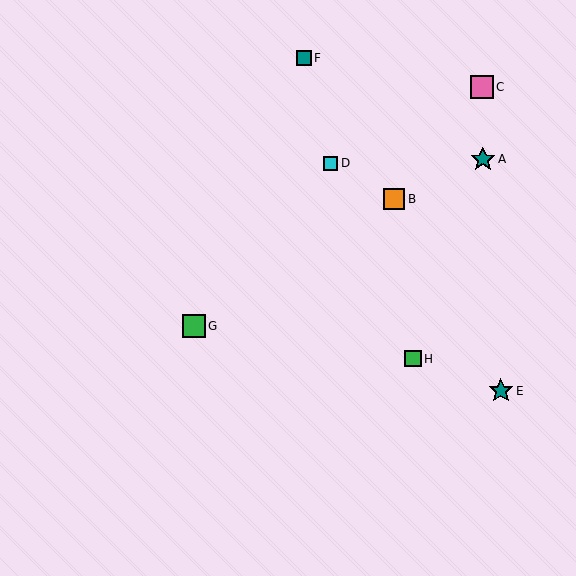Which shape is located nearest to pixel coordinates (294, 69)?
The teal square (labeled F) at (304, 58) is nearest to that location.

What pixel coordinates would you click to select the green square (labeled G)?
Click at (194, 326) to select the green square G.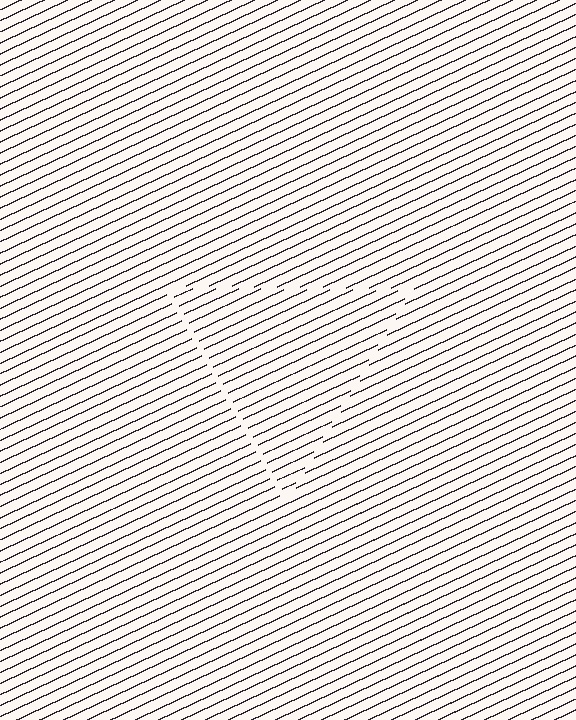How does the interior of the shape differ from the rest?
The interior of the shape contains the same grating, shifted by half a period — the contour is defined by the phase discontinuity where line-ends from the inner and outer gratings abut.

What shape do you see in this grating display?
An illusory triangle. The interior of the shape contains the same grating, shifted by half a period — the contour is defined by the phase discontinuity where line-ends from the inner and outer gratings abut.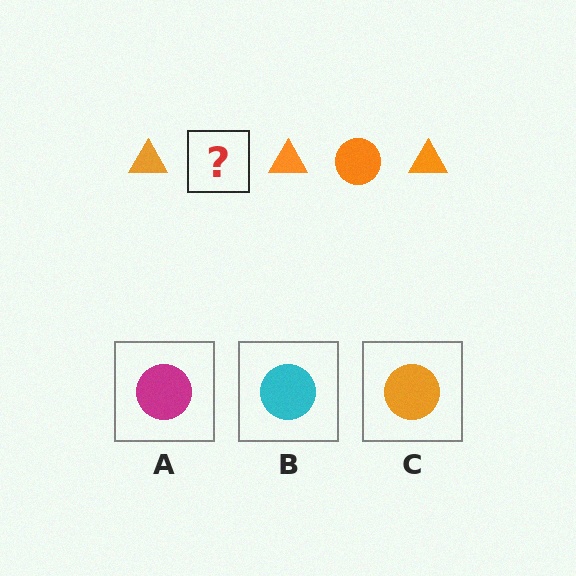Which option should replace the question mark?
Option C.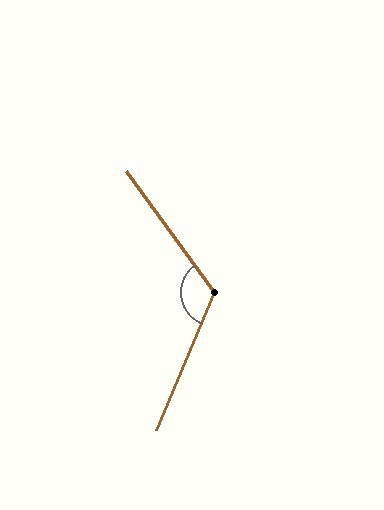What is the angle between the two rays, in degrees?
Approximately 121 degrees.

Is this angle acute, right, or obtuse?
It is obtuse.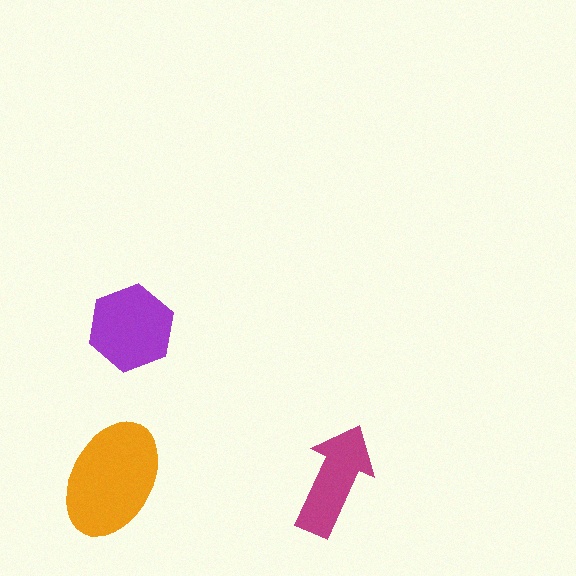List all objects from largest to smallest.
The orange ellipse, the purple hexagon, the magenta arrow.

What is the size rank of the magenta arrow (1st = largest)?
3rd.